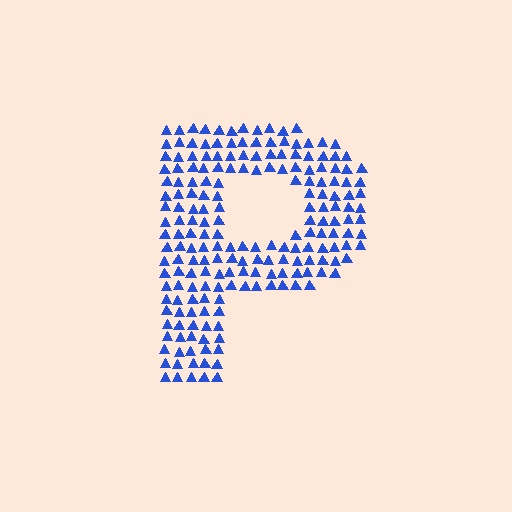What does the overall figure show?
The overall figure shows the letter P.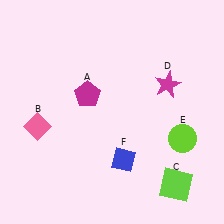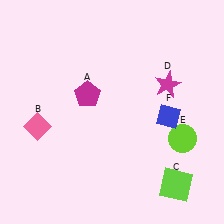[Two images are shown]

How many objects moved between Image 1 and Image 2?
1 object moved between the two images.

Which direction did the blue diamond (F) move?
The blue diamond (F) moved right.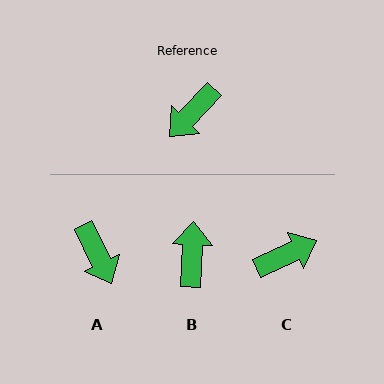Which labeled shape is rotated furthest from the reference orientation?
C, about 159 degrees away.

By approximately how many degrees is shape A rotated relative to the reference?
Approximately 70 degrees counter-clockwise.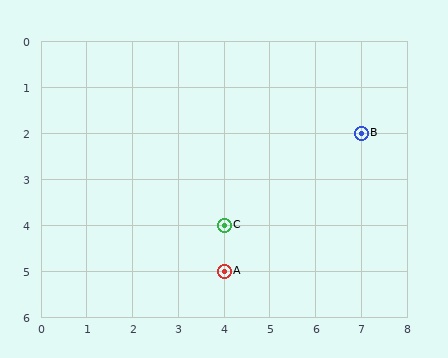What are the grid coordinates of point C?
Point C is at grid coordinates (4, 4).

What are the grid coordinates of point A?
Point A is at grid coordinates (4, 5).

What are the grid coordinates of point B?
Point B is at grid coordinates (7, 2).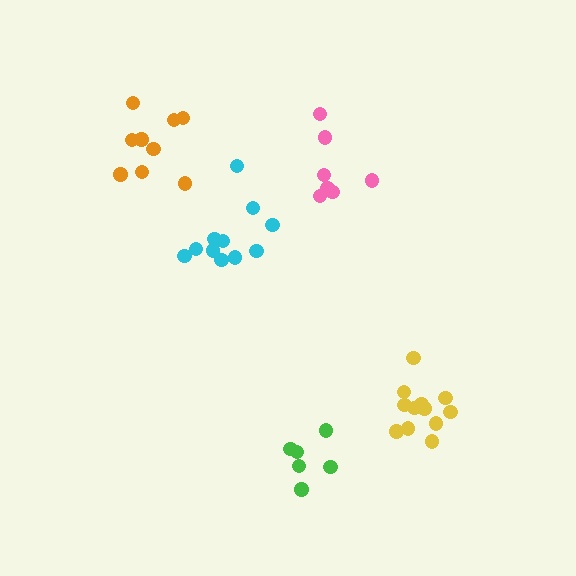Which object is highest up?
The orange cluster is topmost.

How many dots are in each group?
Group 1: 7 dots, Group 2: 6 dots, Group 3: 12 dots, Group 4: 11 dots, Group 5: 9 dots (45 total).